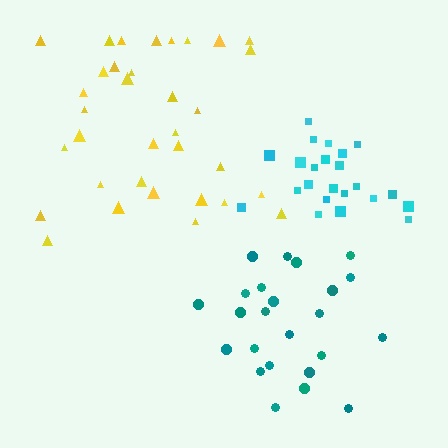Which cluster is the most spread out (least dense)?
Yellow.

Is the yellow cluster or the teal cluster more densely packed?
Teal.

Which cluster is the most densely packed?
Cyan.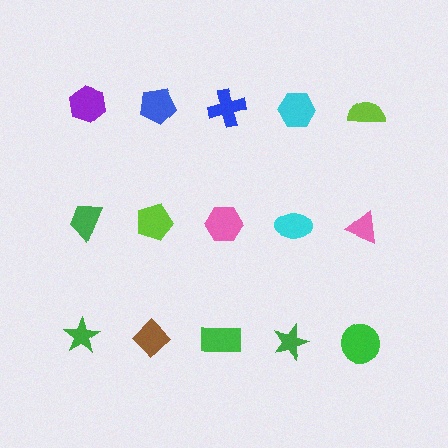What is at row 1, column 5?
A lime semicircle.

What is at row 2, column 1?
A green trapezoid.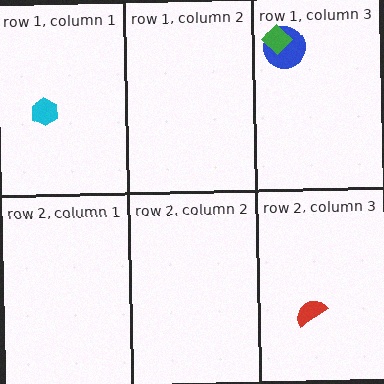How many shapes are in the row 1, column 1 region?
1.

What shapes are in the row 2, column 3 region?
The red semicircle.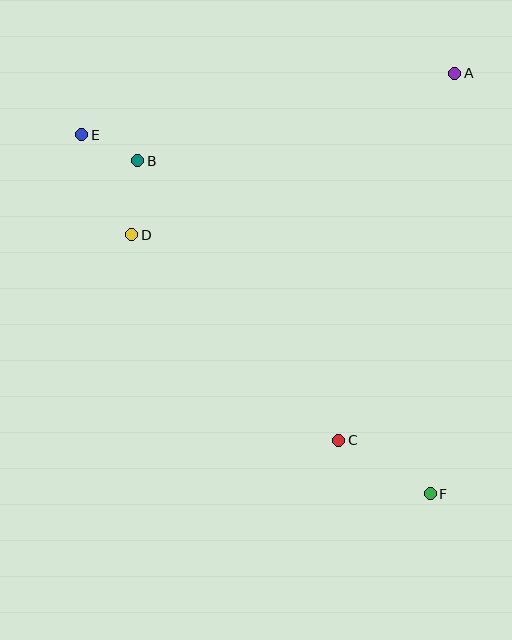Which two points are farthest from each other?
Points E and F are farthest from each other.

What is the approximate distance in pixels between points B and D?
The distance between B and D is approximately 74 pixels.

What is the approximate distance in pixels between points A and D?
The distance between A and D is approximately 361 pixels.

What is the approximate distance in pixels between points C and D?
The distance between C and D is approximately 292 pixels.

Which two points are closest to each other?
Points B and E are closest to each other.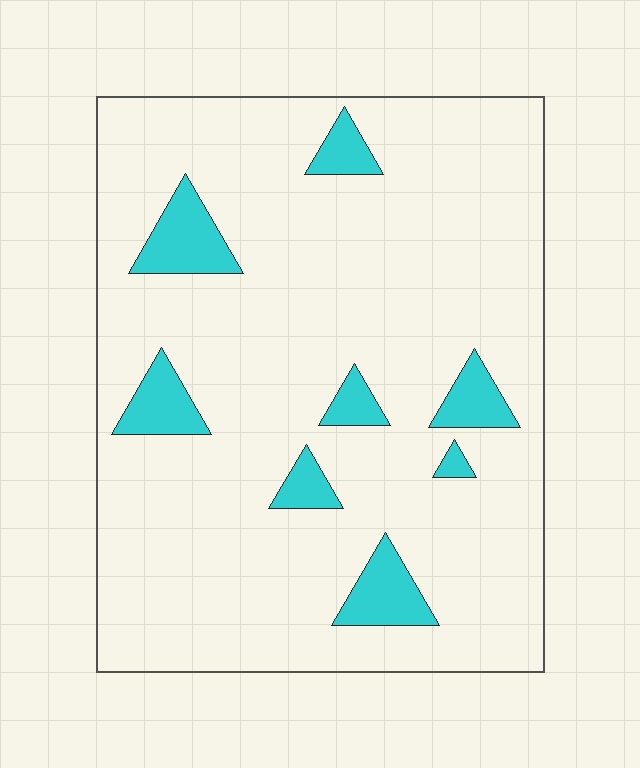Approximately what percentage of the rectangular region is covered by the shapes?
Approximately 10%.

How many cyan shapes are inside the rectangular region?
8.